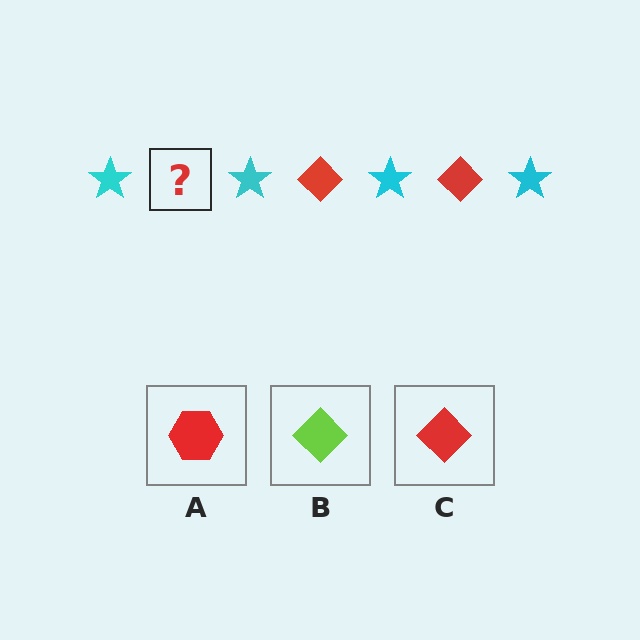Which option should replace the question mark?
Option C.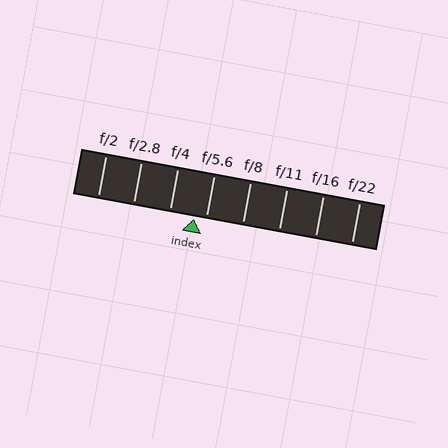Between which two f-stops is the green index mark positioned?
The index mark is between f/4 and f/5.6.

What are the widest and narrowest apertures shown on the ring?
The widest aperture shown is f/2 and the narrowest is f/22.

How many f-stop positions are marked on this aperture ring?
There are 8 f-stop positions marked.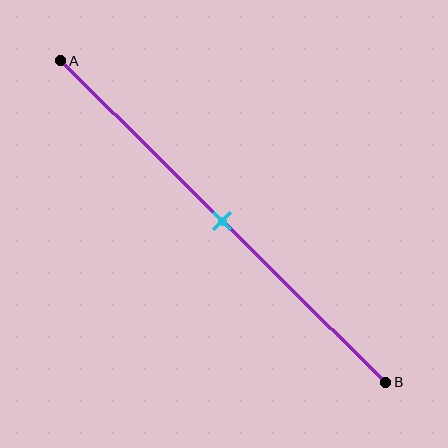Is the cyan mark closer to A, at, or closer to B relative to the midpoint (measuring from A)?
The cyan mark is approximately at the midpoint of segment AB.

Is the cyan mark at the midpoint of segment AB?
Yes, the mark is approximately at the midpoint.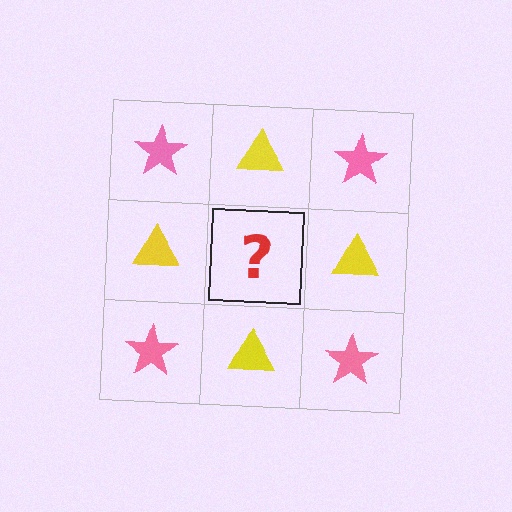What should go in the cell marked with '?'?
The missing cell should contain a pink star.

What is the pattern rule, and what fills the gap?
The rule is that it alternates pink star and yellow triangle in a checkerboard pattern. The gap should be filled with a pink star.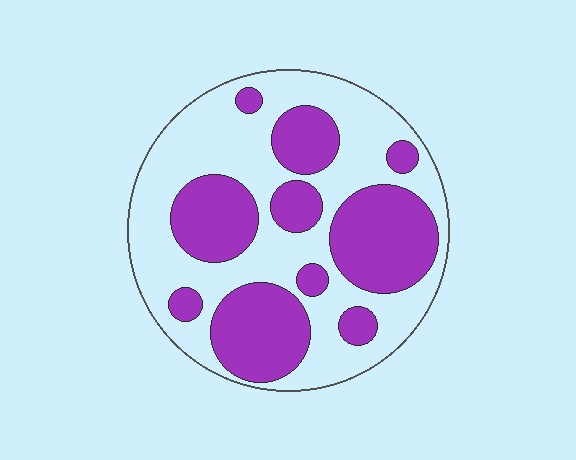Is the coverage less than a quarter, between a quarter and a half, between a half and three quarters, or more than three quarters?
Between a quarter and a half.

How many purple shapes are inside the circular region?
10.